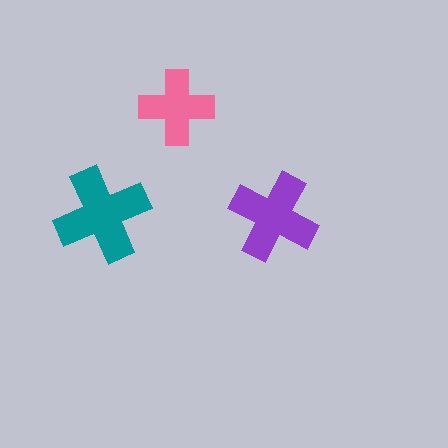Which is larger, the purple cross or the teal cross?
The teal one.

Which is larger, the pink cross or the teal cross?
The teal one.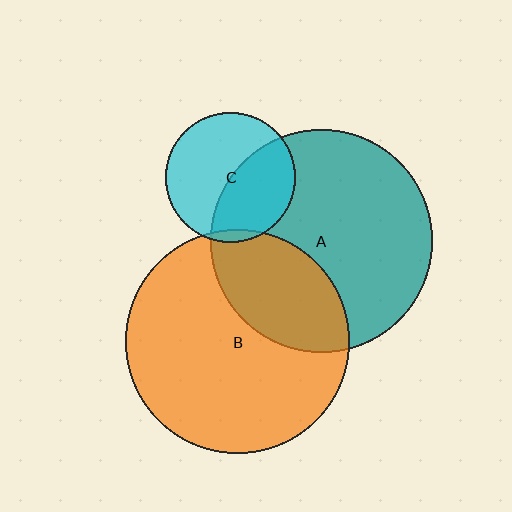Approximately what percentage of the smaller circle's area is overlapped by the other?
Approximately 30%.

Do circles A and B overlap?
Yes.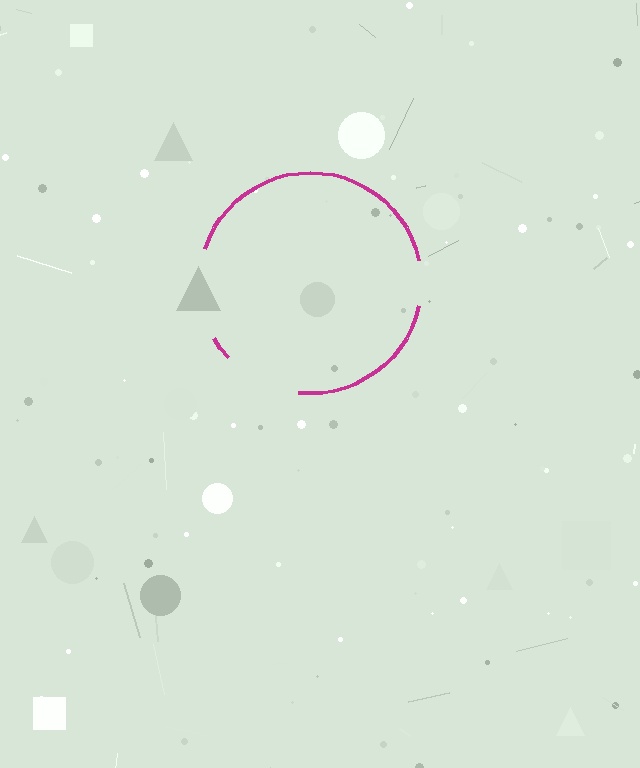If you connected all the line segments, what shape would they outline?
They would outline a circle.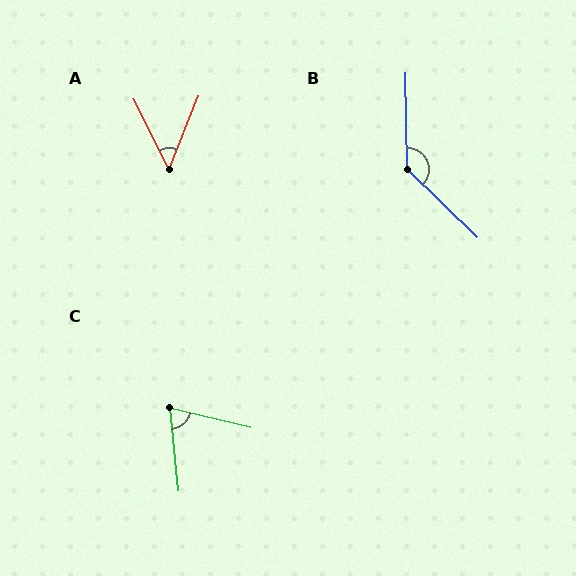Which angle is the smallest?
A, at approximately 48 degrees.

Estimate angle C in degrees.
Approximately 71 degrees.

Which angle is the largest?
B, at approximately 135 degrees.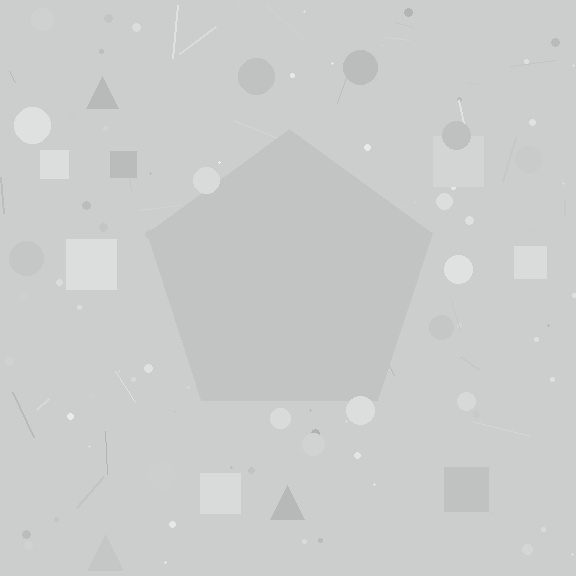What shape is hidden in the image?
A pentagon is hidden in the image.